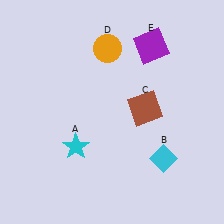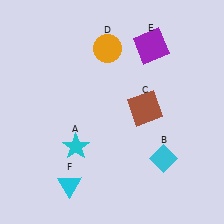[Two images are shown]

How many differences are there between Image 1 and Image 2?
There is 1 difference between the two images.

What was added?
A cyan triangle (F) was added in Image 2.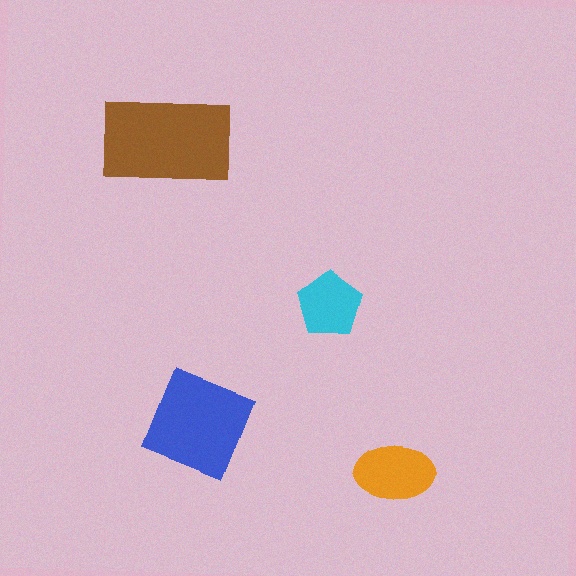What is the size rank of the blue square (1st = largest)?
2nd.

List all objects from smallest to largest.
The cyan pentagon, the orange ellipse, the blue square, the brown rectangle.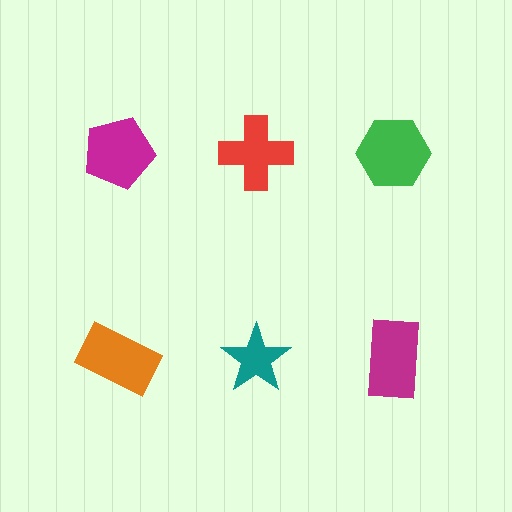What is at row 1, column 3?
A green hexagon.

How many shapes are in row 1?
3 shapes.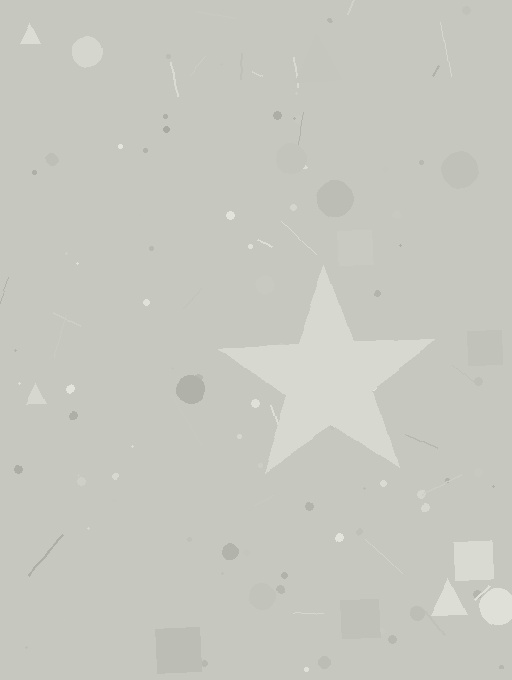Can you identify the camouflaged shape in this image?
The camouflaged shape is a star.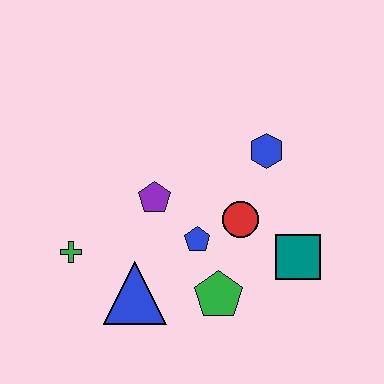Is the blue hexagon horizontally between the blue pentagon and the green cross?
No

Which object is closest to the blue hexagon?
The red circle is closest to the blue hexagon.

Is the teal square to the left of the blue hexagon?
No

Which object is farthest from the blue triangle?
The blue hexagon is farthest from the blue triangle.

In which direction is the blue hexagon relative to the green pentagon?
The blue hexagon is above the green pentagon.